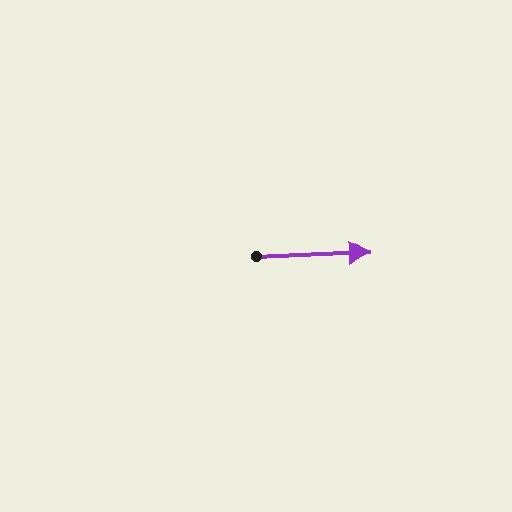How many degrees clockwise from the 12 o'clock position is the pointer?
Approximately 90 degrees.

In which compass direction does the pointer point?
East.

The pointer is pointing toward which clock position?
Roughly 3 o'clock.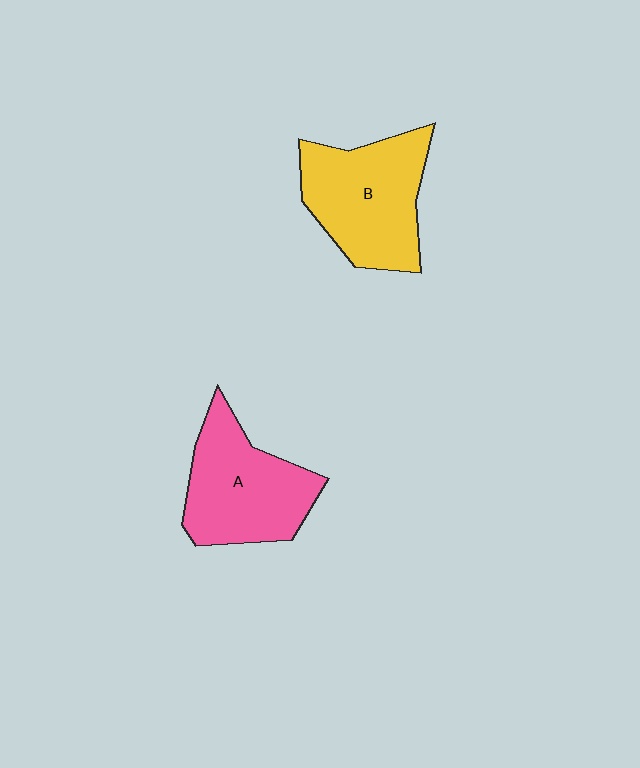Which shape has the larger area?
Shape B (yellow).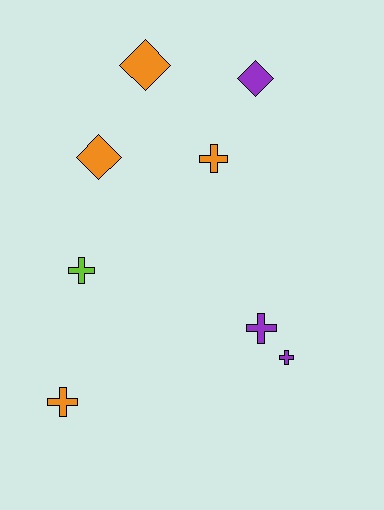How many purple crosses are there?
There are 2 purple crosses.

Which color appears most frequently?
Orange, with 4 objects.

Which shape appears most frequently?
Cross, with 5 objects.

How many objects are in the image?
There are 8 objects.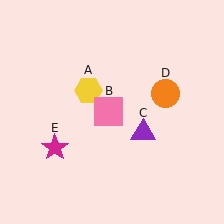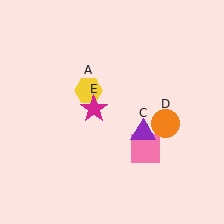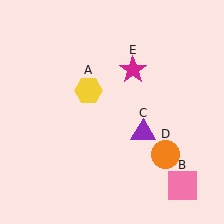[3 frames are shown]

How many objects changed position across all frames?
3 objects changed position: pink square (object B), orange circle (object D), magenta star (object E).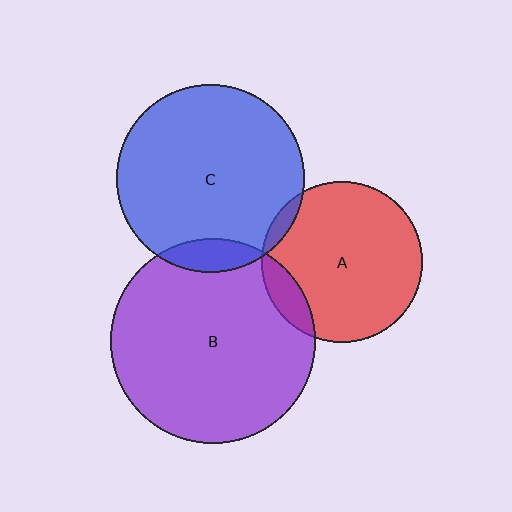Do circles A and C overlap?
Yes.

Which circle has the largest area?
Circle B (purple).